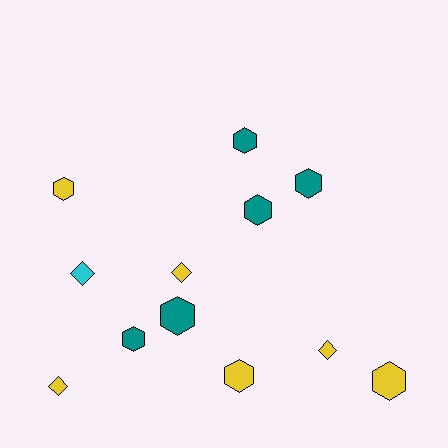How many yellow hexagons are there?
There are 3 yellow hexagons.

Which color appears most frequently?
Yellow, with 6 objects.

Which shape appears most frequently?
Hexagon, with 8 objects.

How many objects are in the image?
There are 12 objects.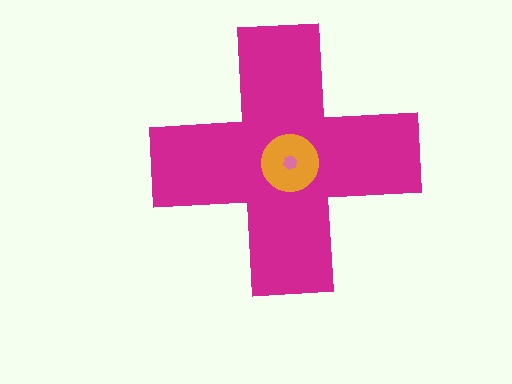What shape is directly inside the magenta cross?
The orange circle.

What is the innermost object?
The pink hexagon.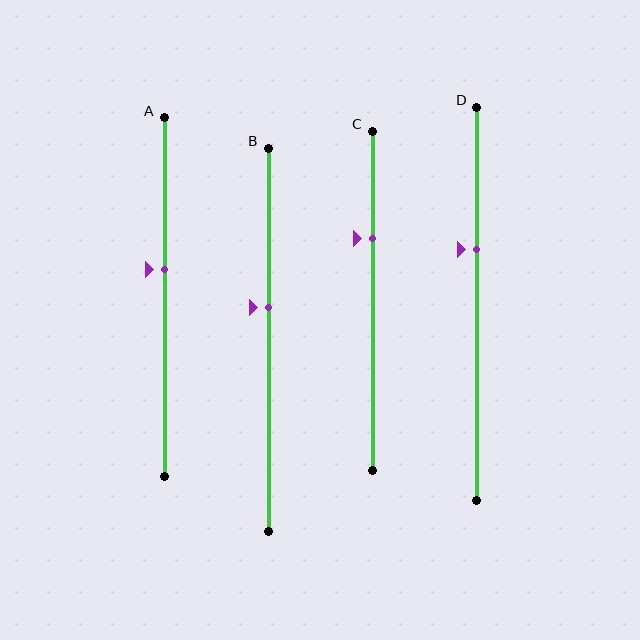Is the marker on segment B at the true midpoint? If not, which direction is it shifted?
No, the marker on segment B is shifted upward by about 8% of the segment length.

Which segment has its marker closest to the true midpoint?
Segment A has its marker closest to the true midpoint.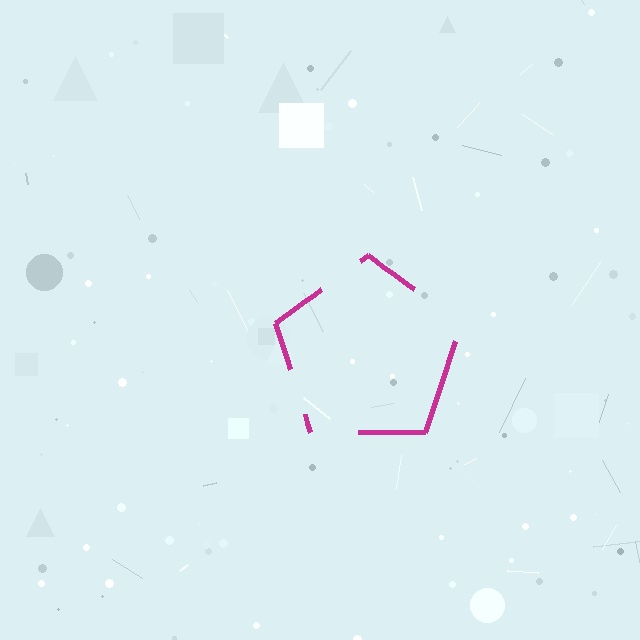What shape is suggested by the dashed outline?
The dashed outline suggests a pentagon.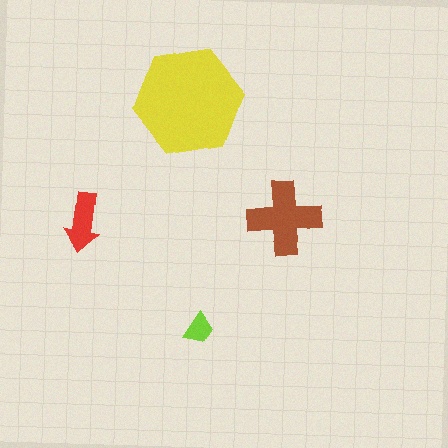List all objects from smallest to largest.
The lime trapezoid, the red arrow, the brown cross, the yellow hexagon.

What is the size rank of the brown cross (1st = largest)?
2nd.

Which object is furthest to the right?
The brown cross is rightmost.